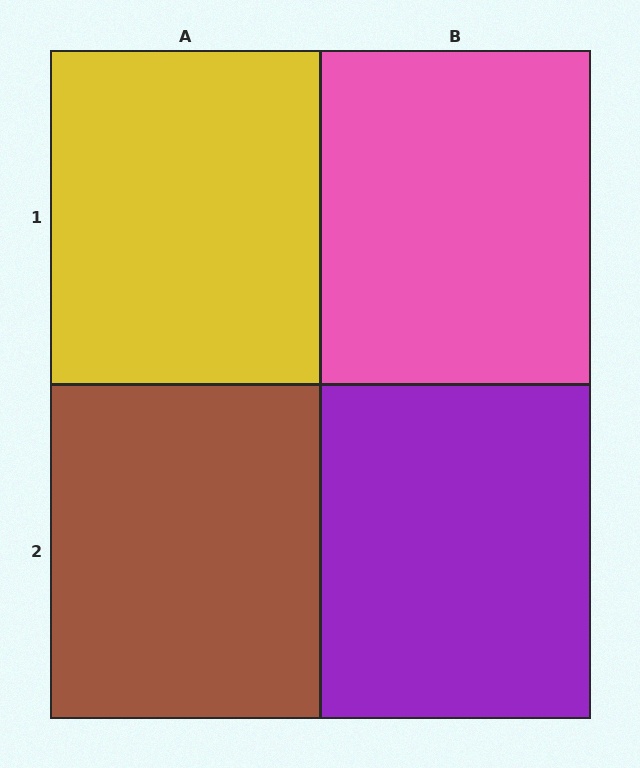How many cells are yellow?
1 cell is yellow.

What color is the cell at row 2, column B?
Purple.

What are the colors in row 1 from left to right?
Yellow, pink.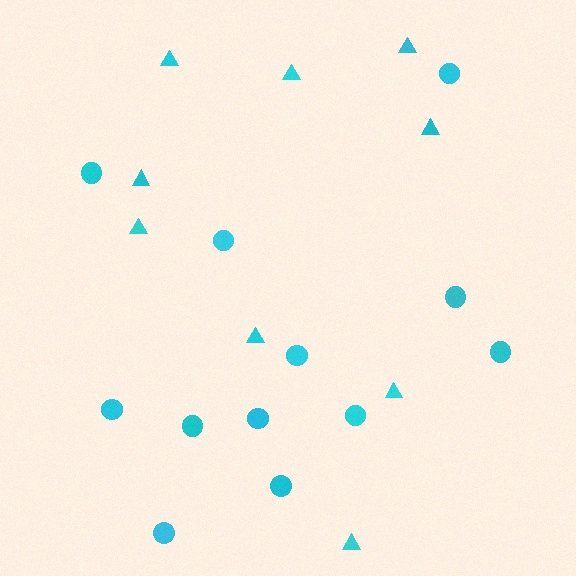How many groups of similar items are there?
There are 2 groups: one group of circles (12) and one group of triangles (9).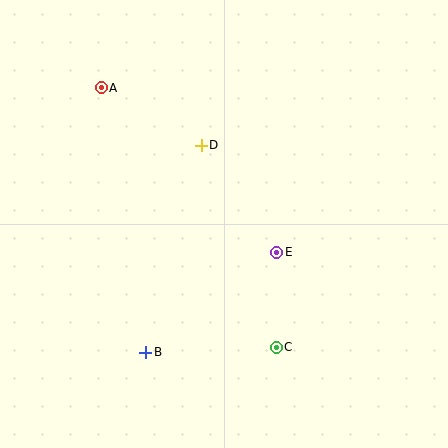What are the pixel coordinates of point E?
Point E is at (277, 252).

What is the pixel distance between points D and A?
The distance between D and A is 115 pixels.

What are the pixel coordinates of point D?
Point D is at (201, 145).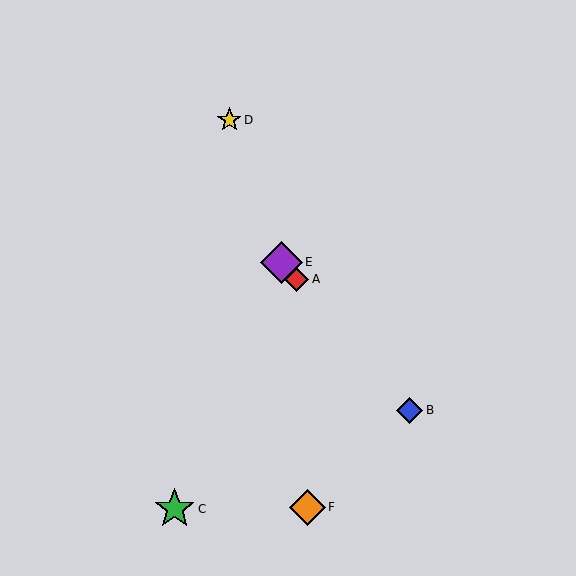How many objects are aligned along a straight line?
3 objects (A, B, E) are aligned along a straight line.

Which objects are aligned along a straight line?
Objects A, B, E are aligned along a straight line.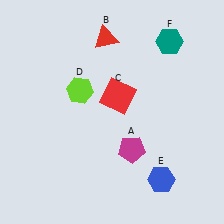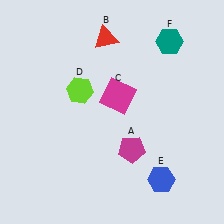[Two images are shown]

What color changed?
The square (C) changed from red in Image 1 to magenta in Image 2.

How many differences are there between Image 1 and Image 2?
There is 1 difference between the two images.